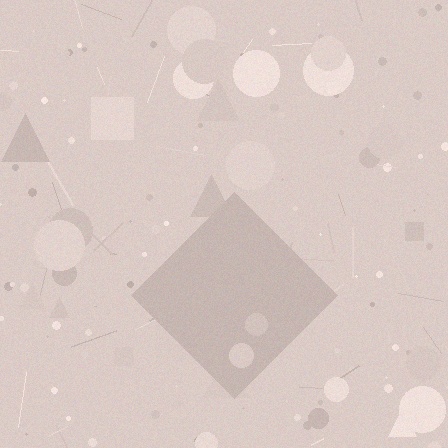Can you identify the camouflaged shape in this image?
The camouflaged shape is a diamond.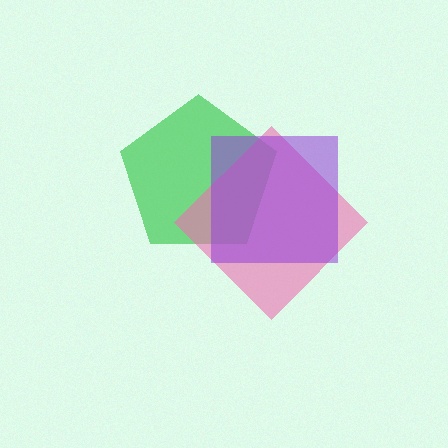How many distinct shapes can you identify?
There are 3 distinct shapes: a green pentagon, a pink diamond, a purple square.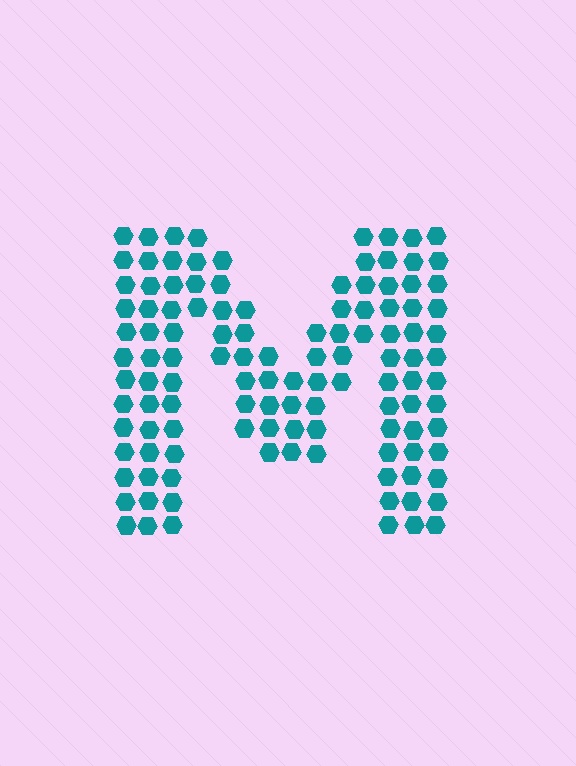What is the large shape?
The large shape is the letter M.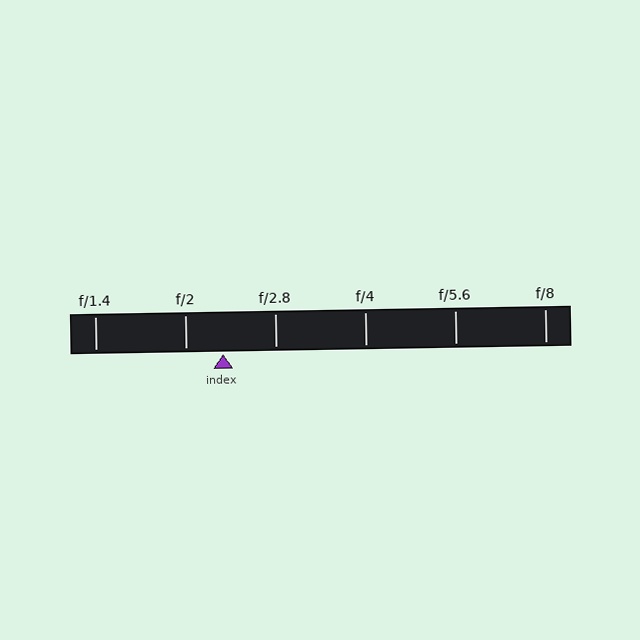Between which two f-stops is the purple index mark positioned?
The index mark is between f/2 and f/2.8.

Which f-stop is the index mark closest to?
The index mark is closest to f/2.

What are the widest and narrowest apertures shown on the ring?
The widest aperture shown is f/1.4 and the narrowest is f/8.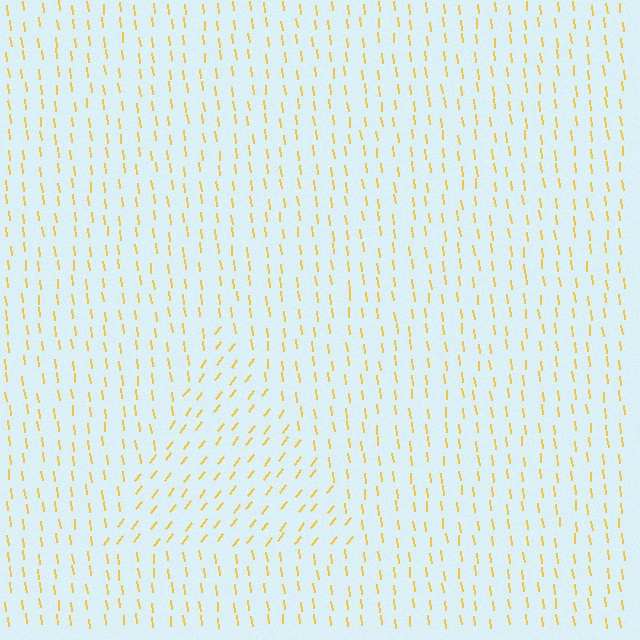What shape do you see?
I see a triangle.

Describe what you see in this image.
The image is filled with small yellow line segments. A triangle region in the image has lines oriented differently from the surrounding lines, creating a visible texture boundary.